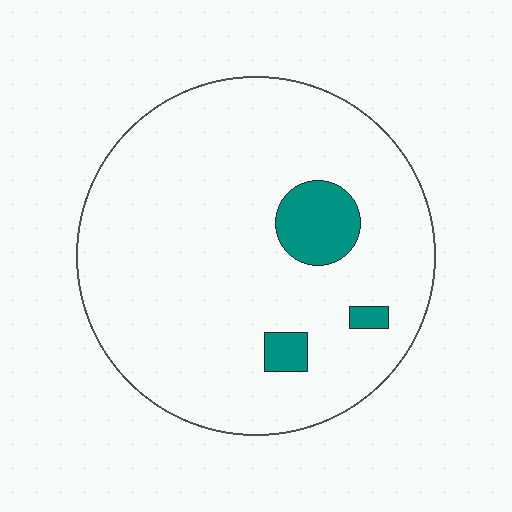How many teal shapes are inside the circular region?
3.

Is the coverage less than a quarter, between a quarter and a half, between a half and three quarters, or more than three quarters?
Less than a quarter.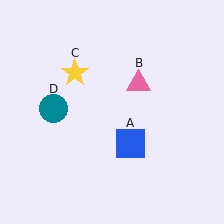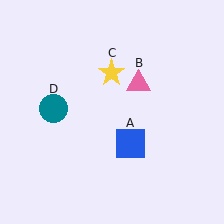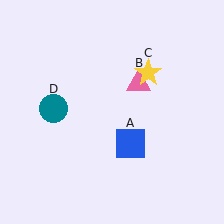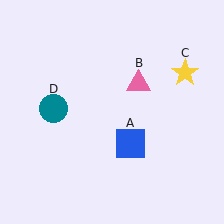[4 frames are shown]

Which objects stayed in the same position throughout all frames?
Blue square (object A) and pink triangle (object B) and teal circle (object D) remained stationary.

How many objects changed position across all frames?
1 object changed position: yellow star (object C).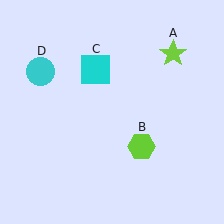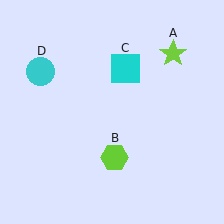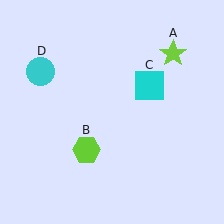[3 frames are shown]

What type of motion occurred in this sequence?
The lime hexagon (object B), cyan square (object C) rotated clockwise around the center of the scene.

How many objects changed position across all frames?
2 objects changed position: lime hexagon (object B), cyan square (object C).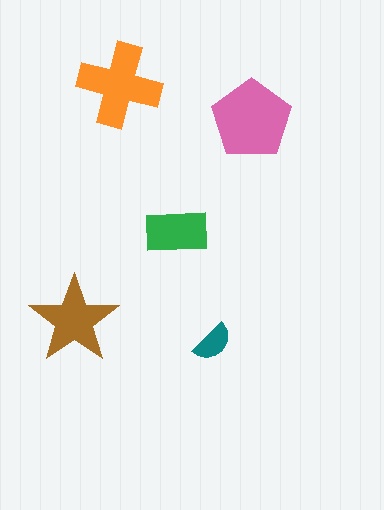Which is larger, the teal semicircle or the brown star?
The brown star.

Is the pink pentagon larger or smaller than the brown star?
Larger.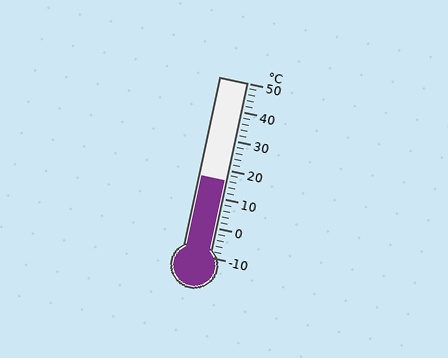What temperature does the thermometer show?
The thermometer shows approximately 16°C.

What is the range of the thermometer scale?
The thermometer scale ranges from -10°C to 50°C.